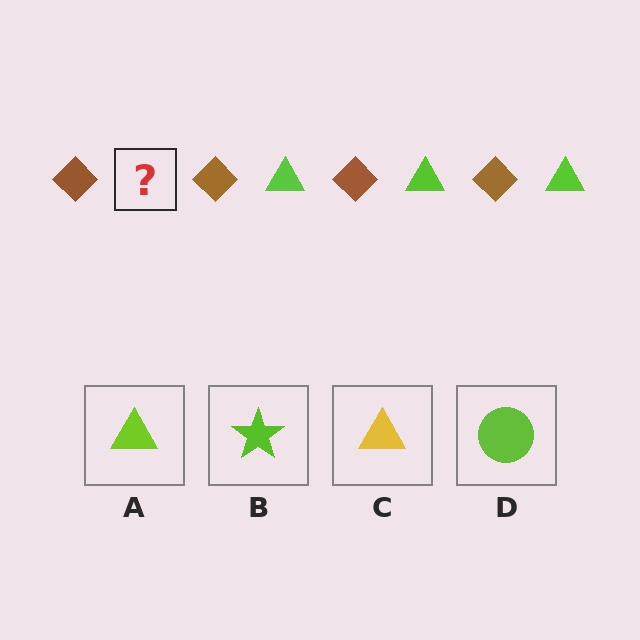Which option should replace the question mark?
Option A.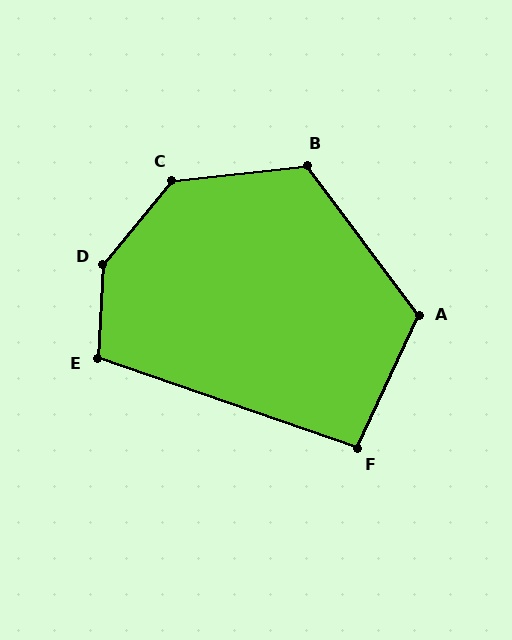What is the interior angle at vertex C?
Approximately 136 degrees (obtuse).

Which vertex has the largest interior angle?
D, at approximately 144 degrees.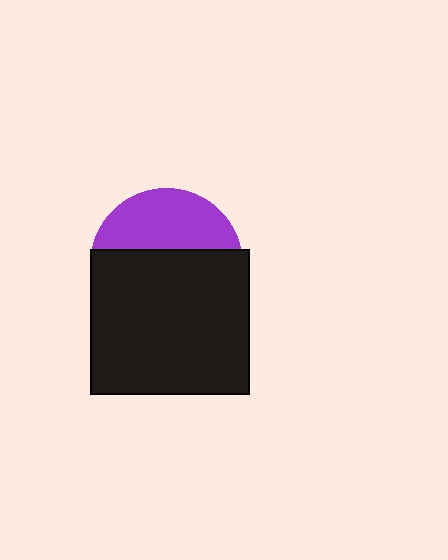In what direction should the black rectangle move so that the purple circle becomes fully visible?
The black rectangle should move down. That is the shortest direction to clear the overlap and leave the purple circle fully visible.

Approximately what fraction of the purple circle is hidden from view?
Roughly 63% of the purple circle is hidden behind the black rectangle.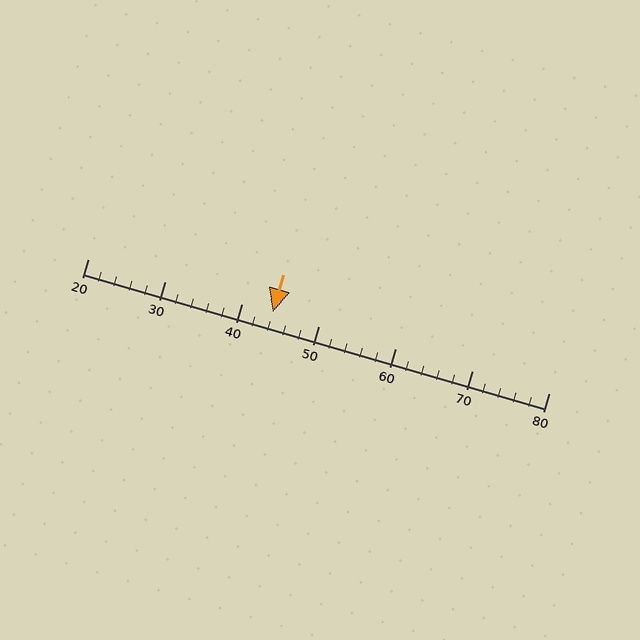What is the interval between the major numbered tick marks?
The major tick marks are spaced 10 units apart.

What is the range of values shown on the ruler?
The ruler shows values from 20 to 80.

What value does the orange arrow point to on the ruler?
The orange arrow points to approximately 44.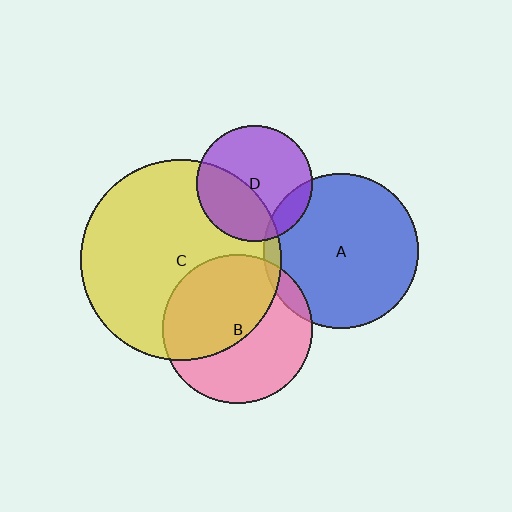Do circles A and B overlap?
Yes.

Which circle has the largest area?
Circle C (yellow).